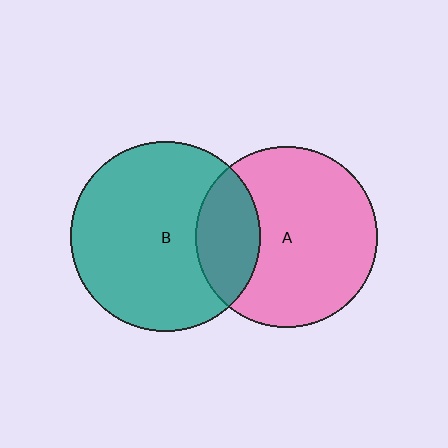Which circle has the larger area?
Circle B (teal).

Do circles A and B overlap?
Yes.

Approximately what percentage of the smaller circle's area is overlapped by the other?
Approximately 25%.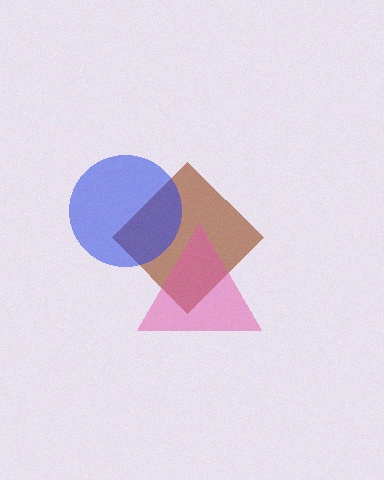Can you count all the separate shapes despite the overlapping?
Yes, there are 3 separate shapes.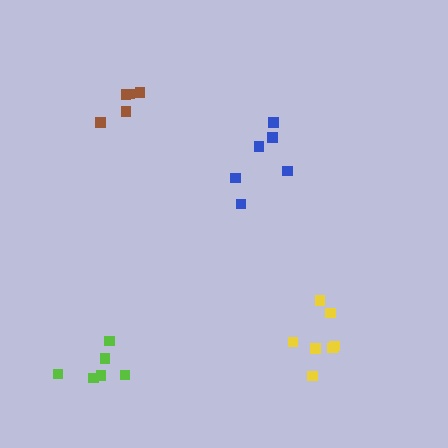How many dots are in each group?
Group 1: 6 dots, Group 2: 5 dots, Group 3: 6 dots, Group 4: 7 dots (24 total).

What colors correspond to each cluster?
The clusters are colored: blue, brown, lime, yellow.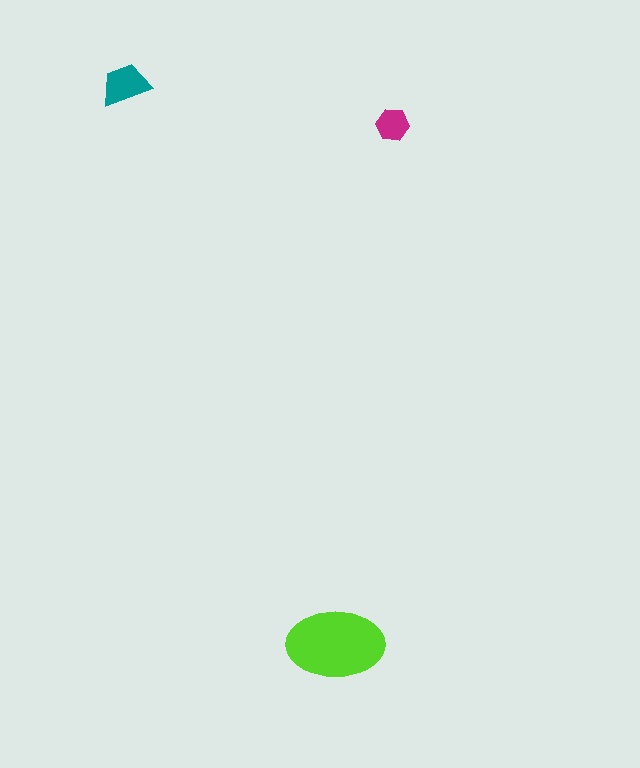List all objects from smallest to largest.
The magenta hexagon, the teal trapezoid, the lime ellipse.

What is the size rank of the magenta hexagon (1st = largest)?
3rd.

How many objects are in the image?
There are 3 objects in the image.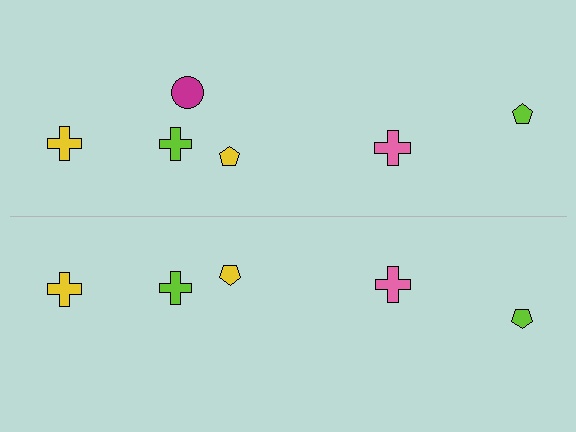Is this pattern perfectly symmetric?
No, the pattern is not perfectly symmetric. A magenta circle is missing from the bottom side.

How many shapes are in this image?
There are 11 shapes in this image.